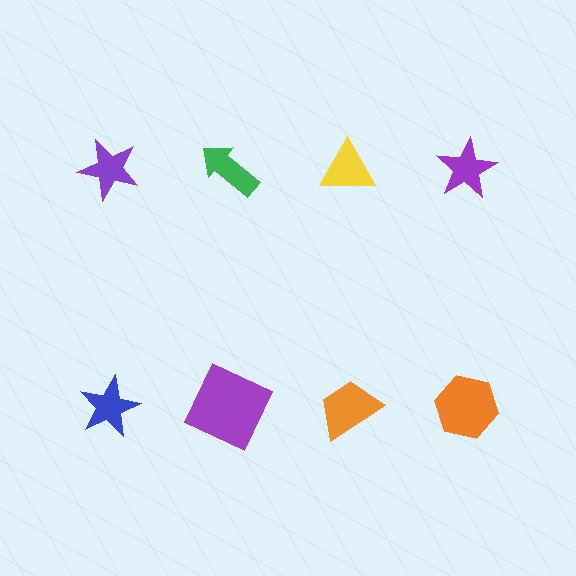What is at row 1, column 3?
A yellow triangle.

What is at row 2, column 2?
A purple square.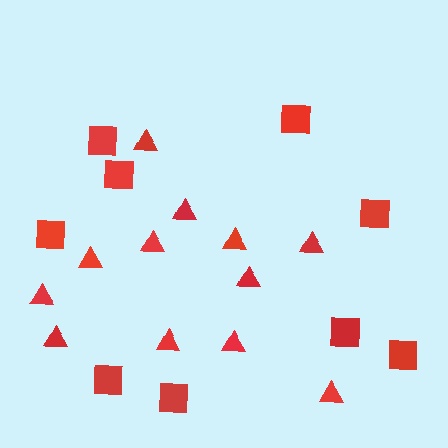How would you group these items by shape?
There are 2 groups: one group of squares (9) and one group of triangles (12).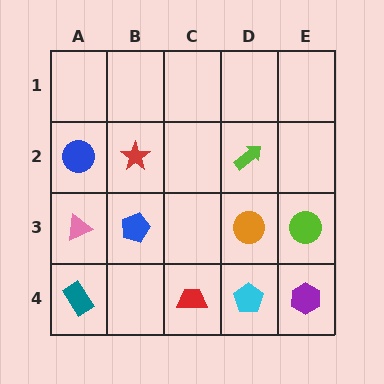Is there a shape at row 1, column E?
No, that cell is empty.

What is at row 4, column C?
A red trapezoid.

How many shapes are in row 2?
3 shapes.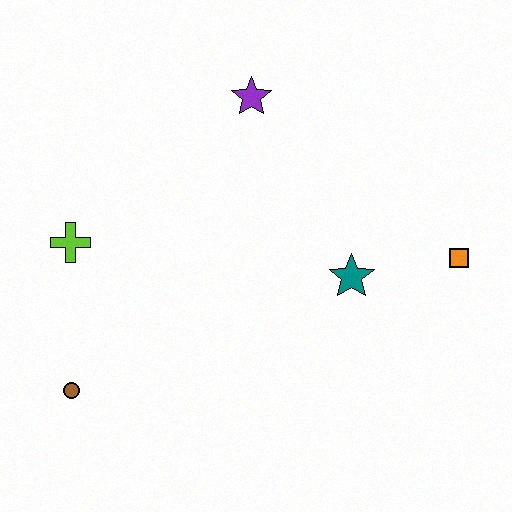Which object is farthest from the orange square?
The brown circle is farthest from the orange square.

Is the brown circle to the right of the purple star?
No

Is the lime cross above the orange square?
Yes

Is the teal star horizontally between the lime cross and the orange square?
Yes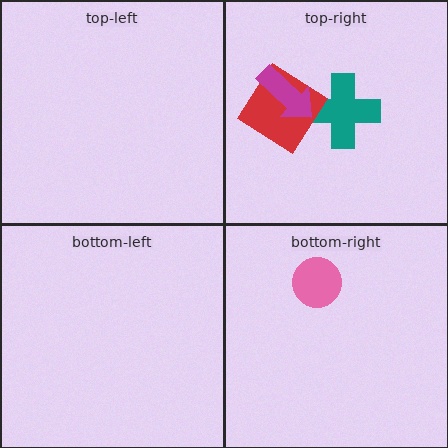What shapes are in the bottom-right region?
The pink circle.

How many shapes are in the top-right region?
3.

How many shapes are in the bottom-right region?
1.